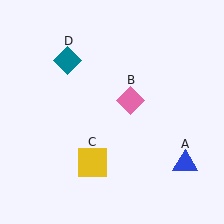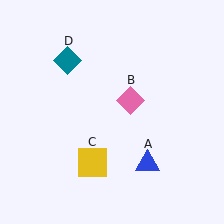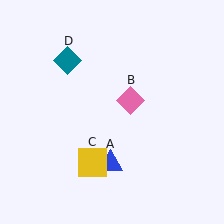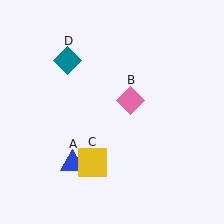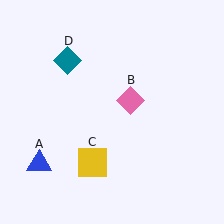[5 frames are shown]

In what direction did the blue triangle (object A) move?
The blue triangle (object A) moved left.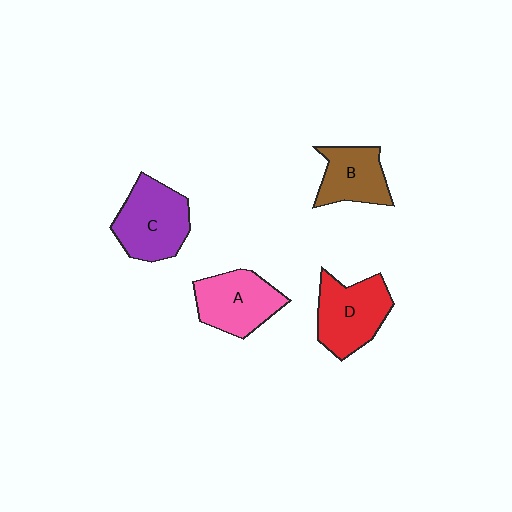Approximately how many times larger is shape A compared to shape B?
Approximately 1.2 times.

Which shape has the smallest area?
Shape B (brown).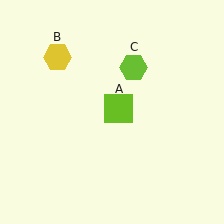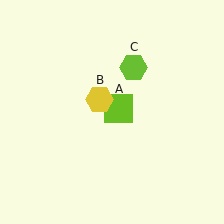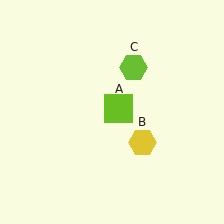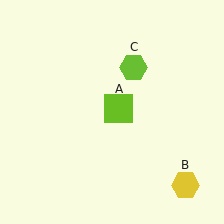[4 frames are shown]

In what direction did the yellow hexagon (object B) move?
The yellow hexagon (object B) moved down and to the right.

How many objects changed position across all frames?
1 object changed position: yellow hexagon (object B).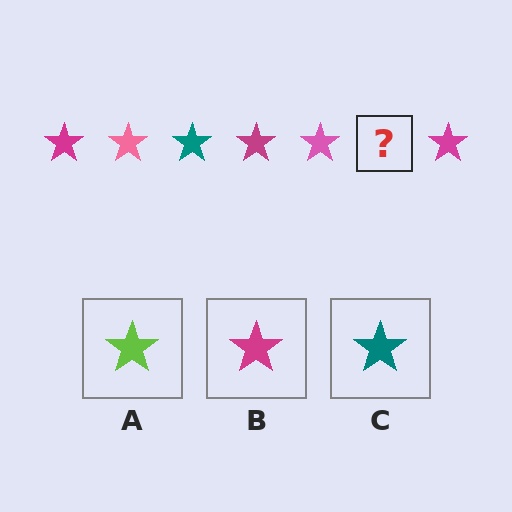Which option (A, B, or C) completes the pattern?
C.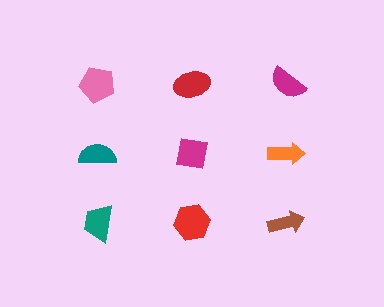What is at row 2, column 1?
A teal semicircle.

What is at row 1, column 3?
A magenta semicircle.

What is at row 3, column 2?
A red hexagon.